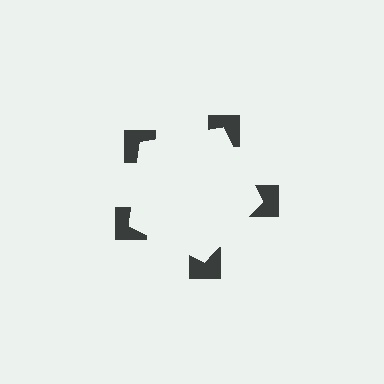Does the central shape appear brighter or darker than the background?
It typically appears slightly brighter than the background, even though no actual brightness change is drawn.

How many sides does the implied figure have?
5 sides.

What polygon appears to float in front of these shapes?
An illusory pentagon — its edges are inferred from the aligned wedge cuts in the notched squares, not physically drawn.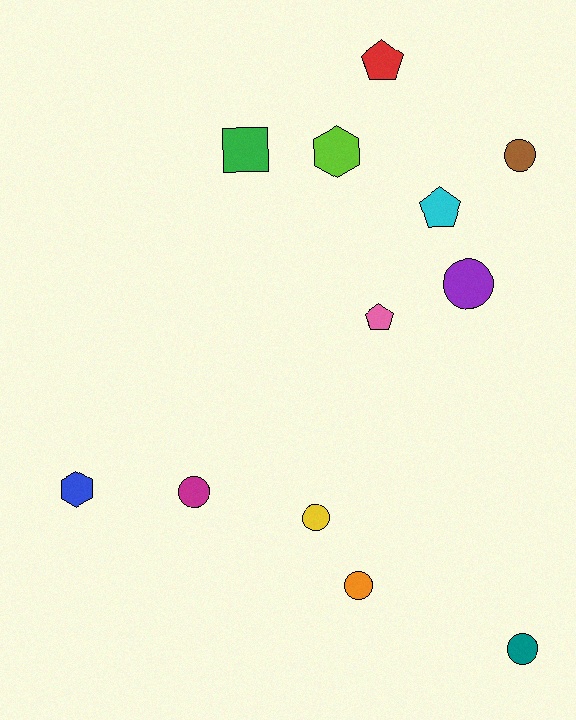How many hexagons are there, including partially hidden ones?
There are 2 hexagons.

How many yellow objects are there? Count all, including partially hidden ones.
There is 1 yellow object.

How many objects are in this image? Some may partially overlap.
There are 12 objects.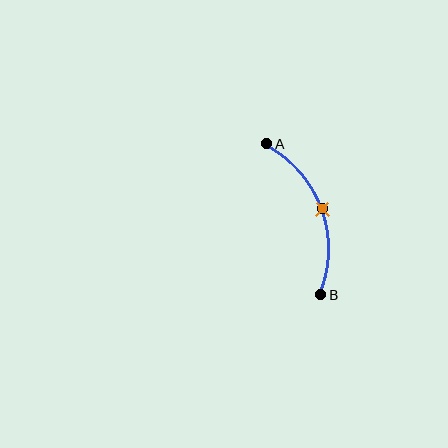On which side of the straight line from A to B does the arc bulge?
The arc bulges to the right of the straight line connecting A and B.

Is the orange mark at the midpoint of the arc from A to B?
Yes. The orange mark lies on the arc at equal arc-length from both A and B — it is the arc midpoint.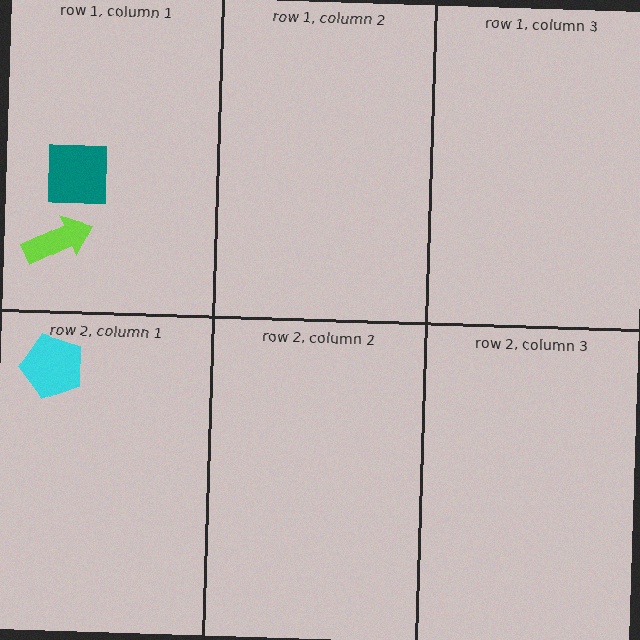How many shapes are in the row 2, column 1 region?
1.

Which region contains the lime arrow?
The row 1, column 1 region.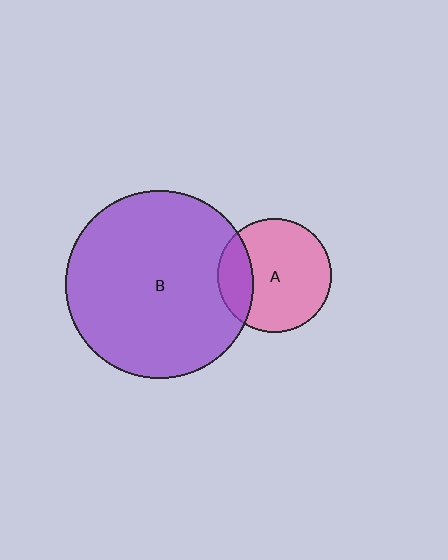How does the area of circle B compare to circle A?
Approximately 2.7 times.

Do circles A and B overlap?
Yes.